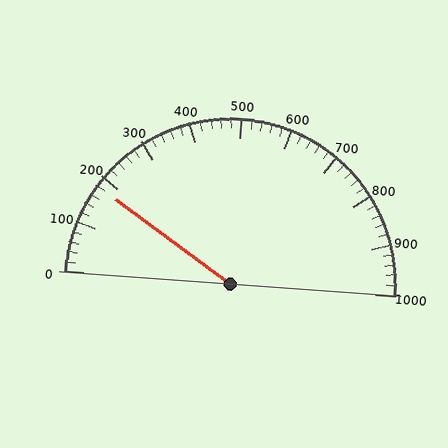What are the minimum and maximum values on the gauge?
The gauge ranges from 0 to 1000.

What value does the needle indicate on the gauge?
The needle indicates approximately 180.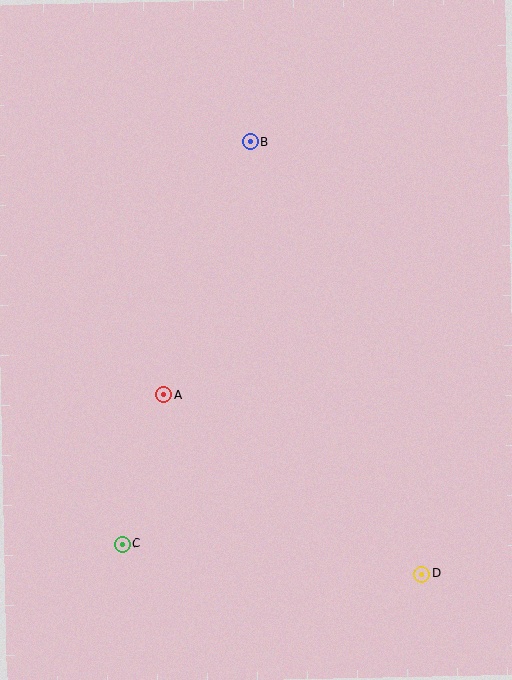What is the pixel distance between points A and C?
The distance between A and C is 155 pixels.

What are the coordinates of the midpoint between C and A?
The midpoint between C and A is at (143, 469).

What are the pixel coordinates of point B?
Point B is at (250, 142).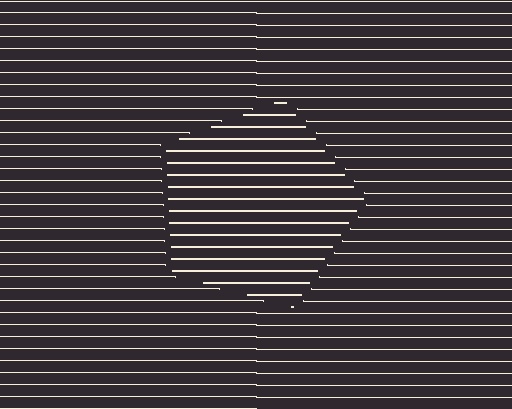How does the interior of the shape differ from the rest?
The interior of the shape contains the same grating, shifted by half a period — the contour is defined by the phase discontinuity where line-ends from the inner and outer gratings abut.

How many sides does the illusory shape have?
5 sides — the line-ends trace a pentagon.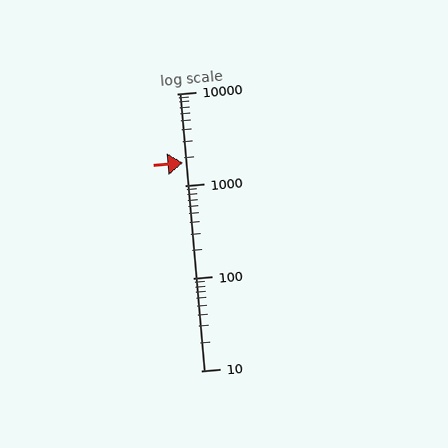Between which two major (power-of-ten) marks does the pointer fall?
The pointer is between 1000 and 10000.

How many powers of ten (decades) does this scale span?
The scale spans 3 decades, from 10 to 10000.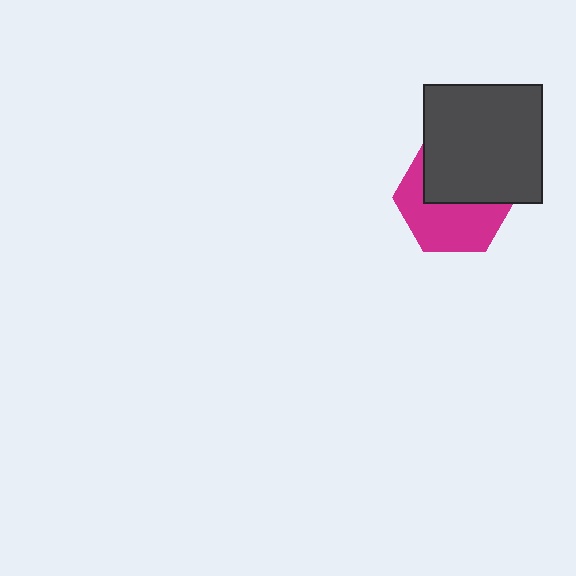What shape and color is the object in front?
The object in front is a dark gray square.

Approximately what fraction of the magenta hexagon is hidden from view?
Roughly 47% of the magenta hexagon is hidden behind the dark gray square.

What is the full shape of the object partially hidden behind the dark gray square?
The partially hidden object is a magenta hexagon.